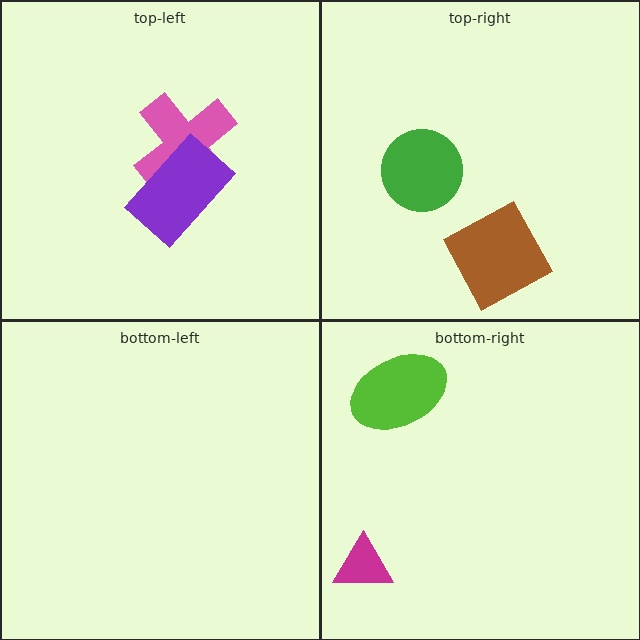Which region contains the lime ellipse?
The bottom-right region.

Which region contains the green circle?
The top-right region.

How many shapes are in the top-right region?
2.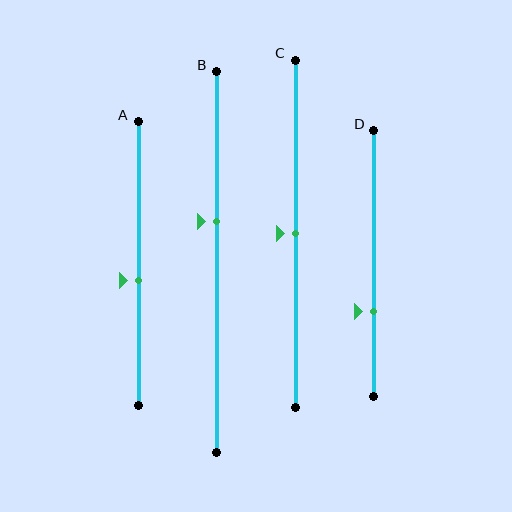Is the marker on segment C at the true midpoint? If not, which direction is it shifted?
Yes, the marker on segment C is at the true midpoint.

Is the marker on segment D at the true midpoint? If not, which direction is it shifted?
No, the marker on segment D is shifted downward by about 18% of the segment length.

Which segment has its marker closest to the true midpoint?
Segment C has its marker closest to the true midpoint.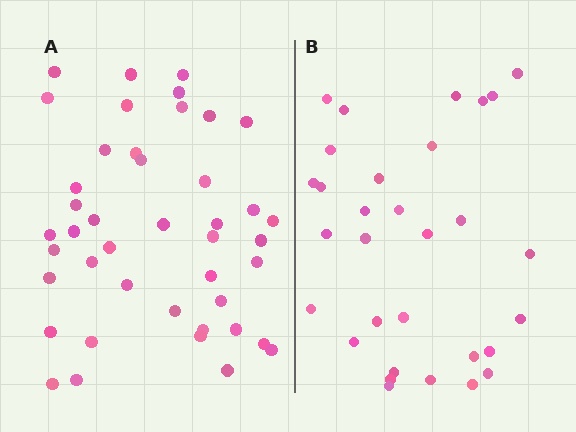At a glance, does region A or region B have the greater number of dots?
Region A (the left region) has more dots.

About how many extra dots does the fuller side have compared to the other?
Region A has roughly 12 or so more dots than region B.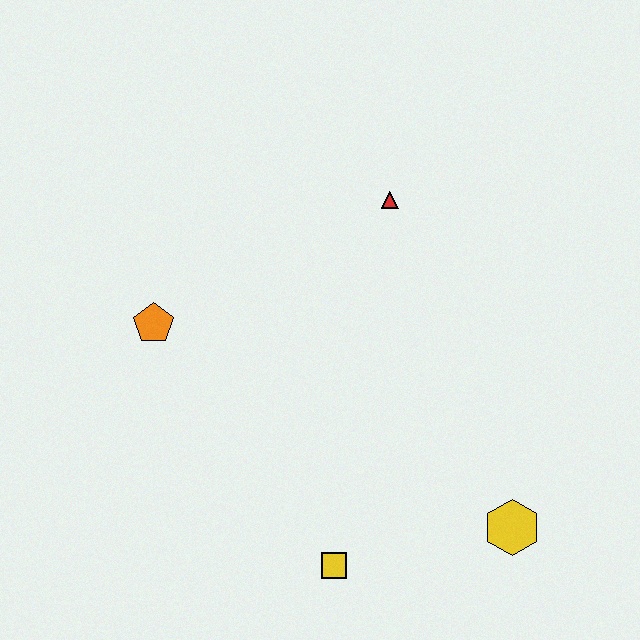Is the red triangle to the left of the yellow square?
No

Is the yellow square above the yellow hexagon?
No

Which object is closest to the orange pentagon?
The red triangle is closest to the orange pentagon.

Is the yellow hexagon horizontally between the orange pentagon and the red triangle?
No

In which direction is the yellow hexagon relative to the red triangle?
The yellow hexagon is below the red triangle.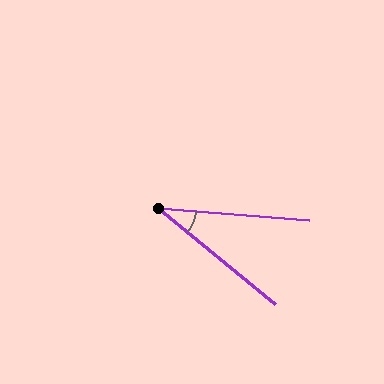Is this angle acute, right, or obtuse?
It is acute.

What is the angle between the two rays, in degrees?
Approximately 35 degrees.